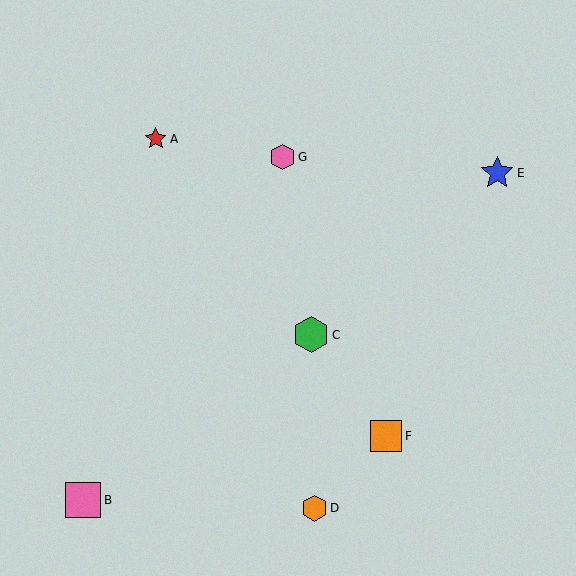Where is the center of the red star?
The center of the red star is at (156, 139).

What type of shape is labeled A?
Shape A is a red star.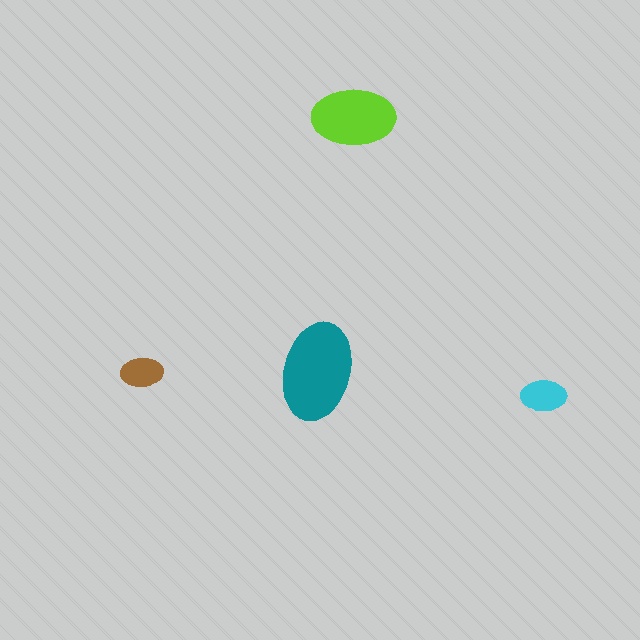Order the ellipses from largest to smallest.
the teal one, the lime one, the cyan one, the brown one.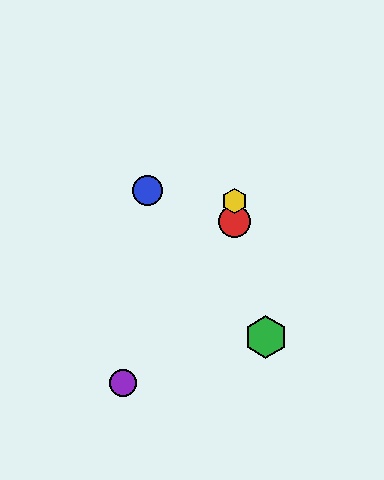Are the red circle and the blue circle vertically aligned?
No, the red circle is at x≈235 and the blue circle is at x≈147.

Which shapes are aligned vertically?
The red circle, the yellow hexagon are aligned vertically.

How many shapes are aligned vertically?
2 shapes (the red circle, the yellow hexagon) are aligned vertically.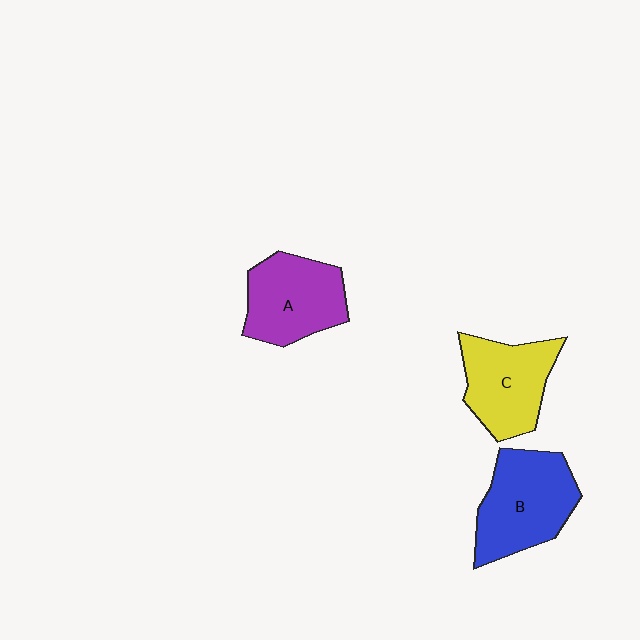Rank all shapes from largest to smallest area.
From largest to smallest: B (blue), A (purple), C (yellow).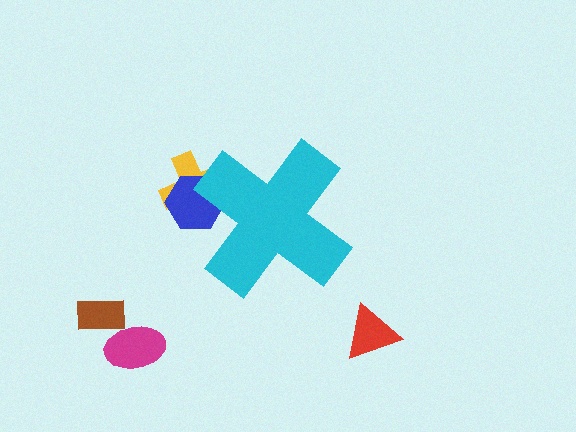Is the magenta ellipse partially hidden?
No, the magenta ellipse is fully visible.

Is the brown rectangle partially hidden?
No, the brown rectangle is fully visible.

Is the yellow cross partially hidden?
Yes, the yellow cross is partially hidden behind the cyan cross.